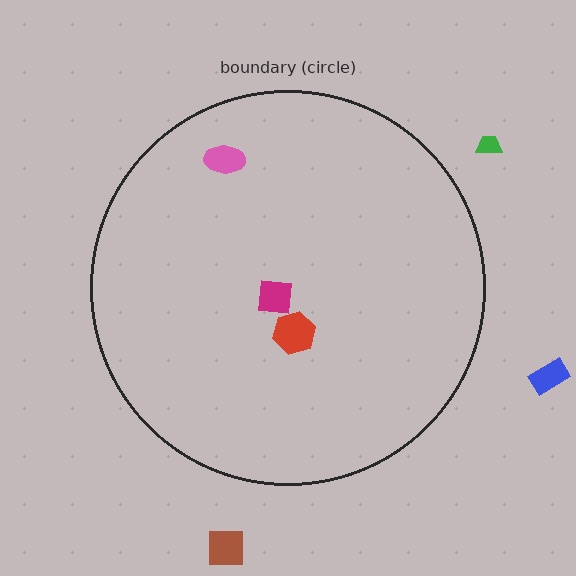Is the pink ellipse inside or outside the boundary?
Inside.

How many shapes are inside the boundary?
3 inside, 3 outside.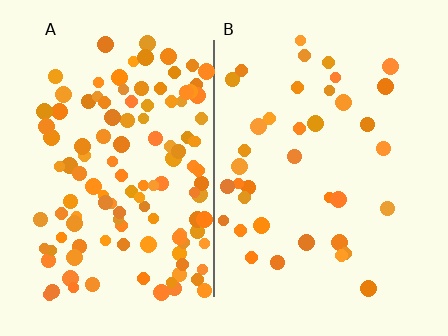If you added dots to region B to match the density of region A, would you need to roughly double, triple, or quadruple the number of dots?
Approximately triple.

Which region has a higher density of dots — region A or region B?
A (the left).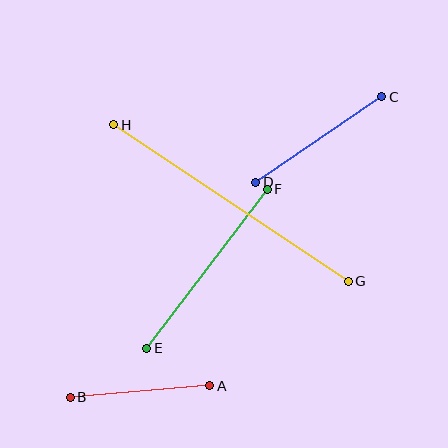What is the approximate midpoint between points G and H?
The midpoint is at approximately (231, 203) pixels.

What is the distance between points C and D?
The distance is approximately 153 pixels.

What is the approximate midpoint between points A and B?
The midpoint is at approximately (140, 391) pixels.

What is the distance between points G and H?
The distance is approximately 282 pixels.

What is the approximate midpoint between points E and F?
The midpoint is at approximately (207, 269) pixels.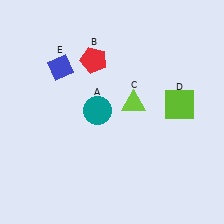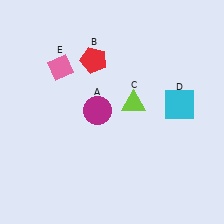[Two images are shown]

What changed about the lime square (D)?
In Image 1, D is lime. In Image 2, it changed to cyan.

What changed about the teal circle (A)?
In Image 1, A is teal. In Image 2, it changed to magenta.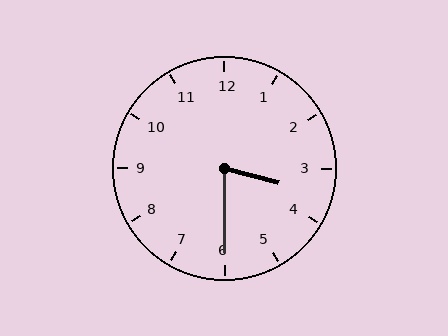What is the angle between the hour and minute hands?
Approximately 75 degrees.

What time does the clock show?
3:30.